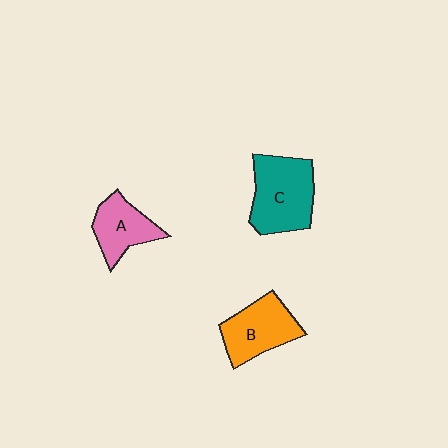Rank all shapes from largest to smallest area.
From largest to smallest: C (teal), B (orange), A (pink).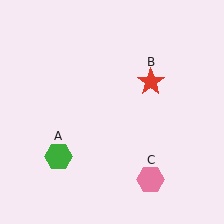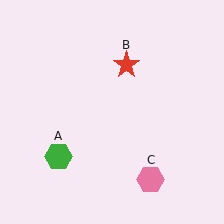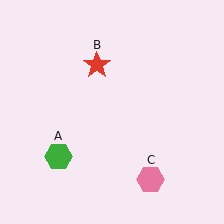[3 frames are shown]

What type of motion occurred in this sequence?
The red star (object B) rotated counterclockwise around the center of the scene.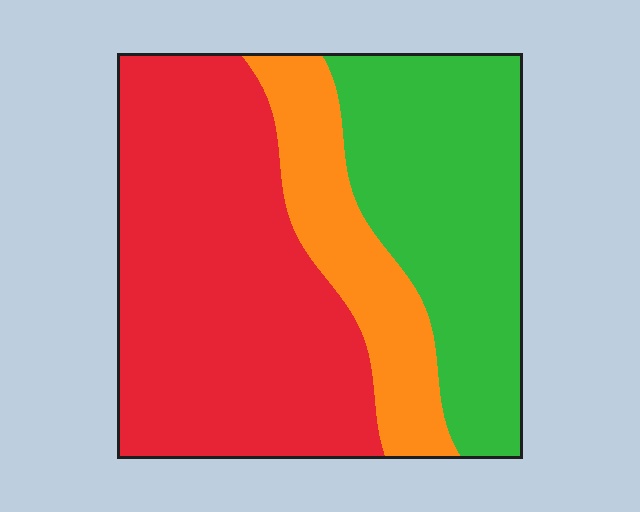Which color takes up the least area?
Orange, at roughly 20%.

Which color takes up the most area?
Red, at roughly 50%.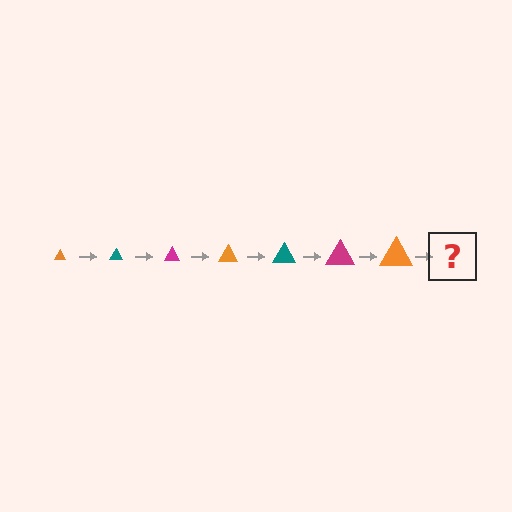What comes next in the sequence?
The next element should be a teal triangle, larger than the previous one.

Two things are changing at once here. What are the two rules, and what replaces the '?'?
The two rules are that the triangle grows larger each step and the color cycles through orange, teal, and magenta. The '?' should be a teal triangle, larger than the previous one.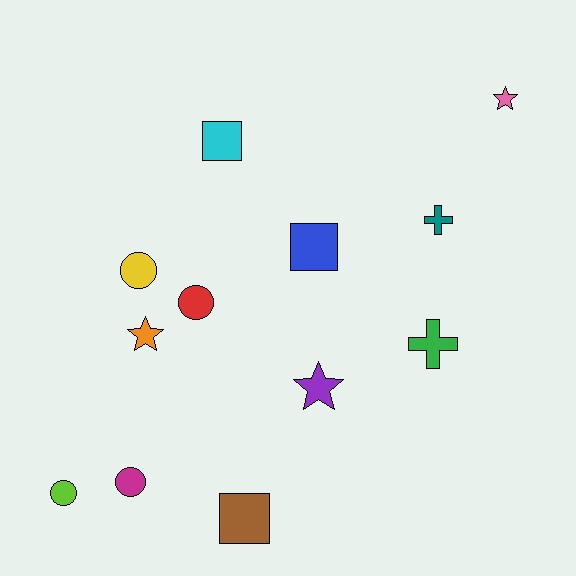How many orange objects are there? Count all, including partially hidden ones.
There is 1 orange object.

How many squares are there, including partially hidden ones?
There are 3 squares.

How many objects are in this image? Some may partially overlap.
There are 12 objects.